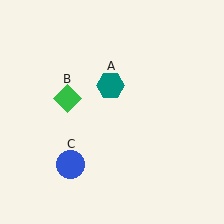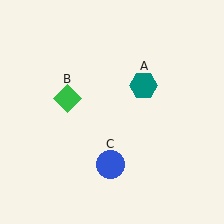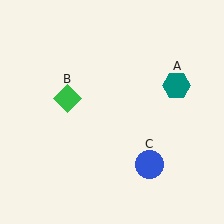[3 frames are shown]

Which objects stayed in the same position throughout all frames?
Green diamond (object B) remained stationary.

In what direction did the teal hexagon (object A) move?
The teal hexagon (object A) moved right.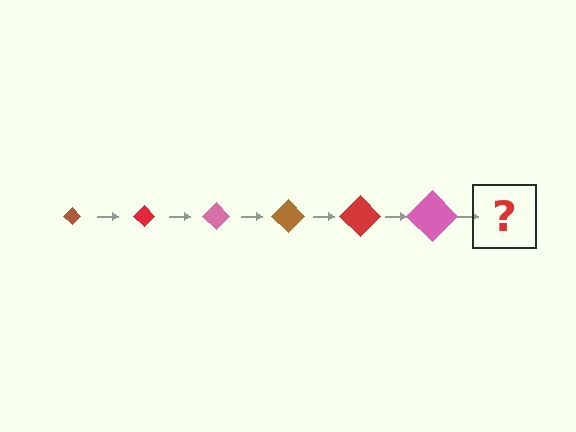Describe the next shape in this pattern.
It should be a brown diamond, larger than the previous one.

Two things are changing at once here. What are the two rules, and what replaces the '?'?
The two rules are that the diamond grows larger each step and the color cycles through brown, red, and pink. The '?' should be a brown diamond, larger than the previous one.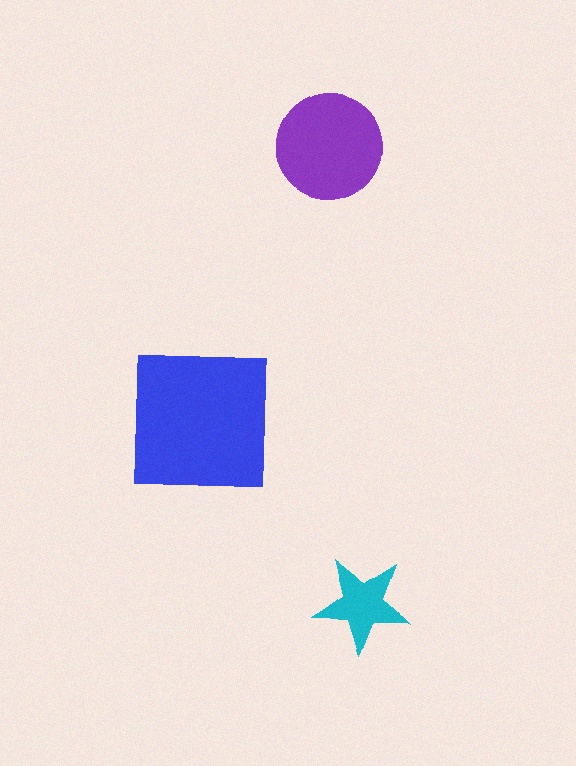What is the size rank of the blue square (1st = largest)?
1st.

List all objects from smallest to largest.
The cyan star, the purple circle, the blue square.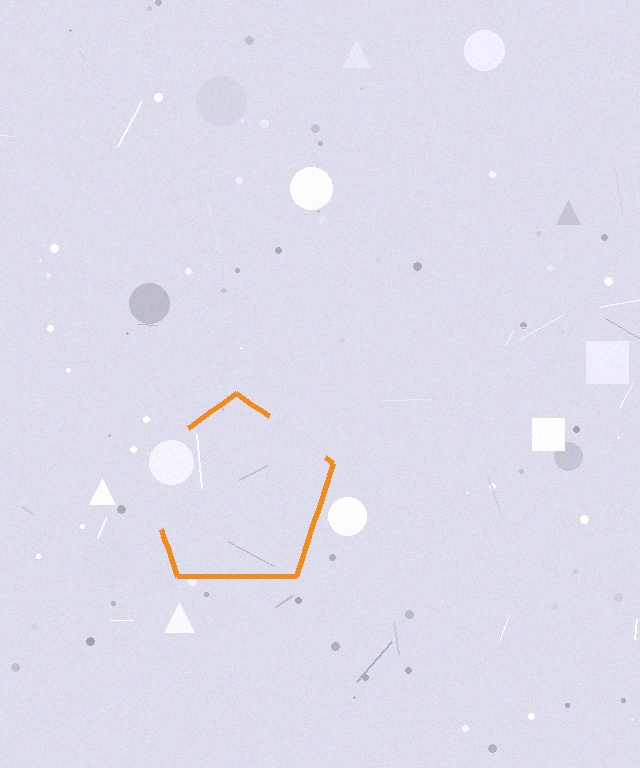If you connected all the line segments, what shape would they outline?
They would outline a pentagon.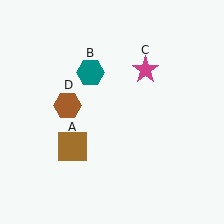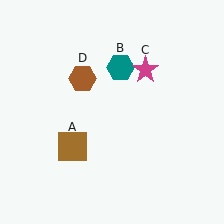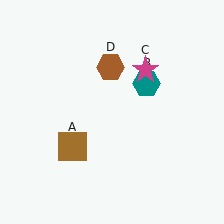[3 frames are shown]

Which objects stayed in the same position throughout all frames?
Brown square (object A) and magenta star (object C) remained stationary.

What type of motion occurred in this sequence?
The teal hexagon (object B), brown hexagon (object D) rotated clockwise around the center of the scene.